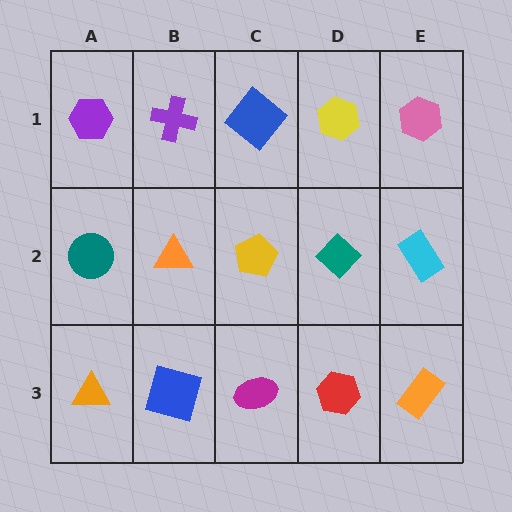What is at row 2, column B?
An orange triangle.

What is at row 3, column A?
An orange triangle.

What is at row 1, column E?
A pink hexagon.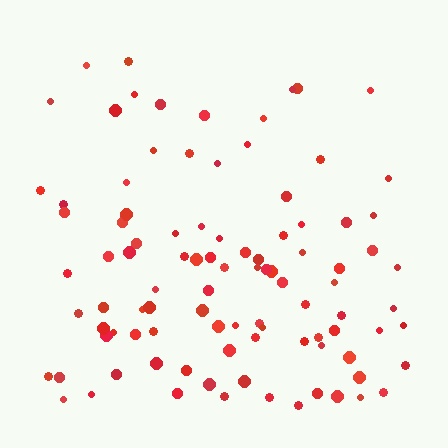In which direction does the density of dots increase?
From top to bottom, with the bottom side densest.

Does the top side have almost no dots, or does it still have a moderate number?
Still a moderate number, just noticeably fewer than the bottom.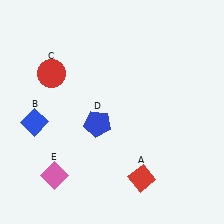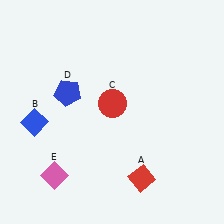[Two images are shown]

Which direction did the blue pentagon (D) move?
The blue pentagon (D) moved up.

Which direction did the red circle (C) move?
The red circle (C) moved right.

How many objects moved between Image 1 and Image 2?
2 objects moved between the two images.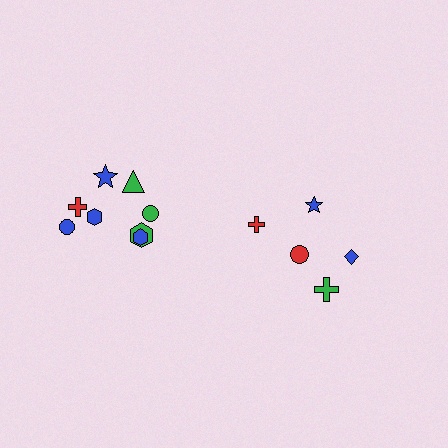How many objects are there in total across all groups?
There are 13 objects.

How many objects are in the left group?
There are 8 objects.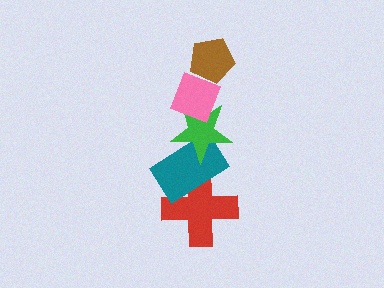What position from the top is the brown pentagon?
The brown pentagon is 1st from the top.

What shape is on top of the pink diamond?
The brown pentagon is on top of the pink diamond.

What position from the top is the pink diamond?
The pink diamond is 2nd from the top.